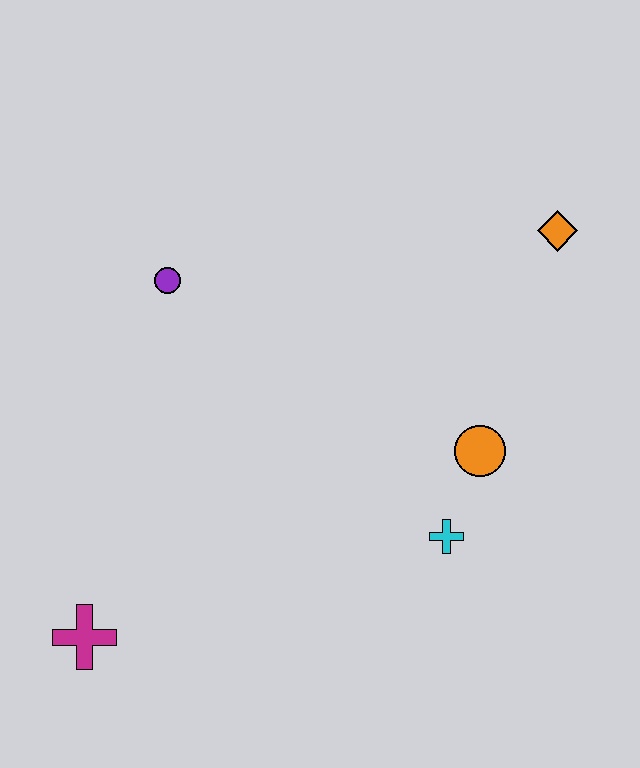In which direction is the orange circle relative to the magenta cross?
The orange circle is to the right of the magenta cross.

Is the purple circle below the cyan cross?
No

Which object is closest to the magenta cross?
The purple circle is closest to the magenta cross.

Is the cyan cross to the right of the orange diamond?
No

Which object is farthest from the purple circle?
The orange diamond is farthest from the purple circle.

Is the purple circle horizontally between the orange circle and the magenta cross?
Yes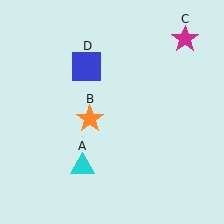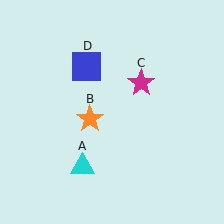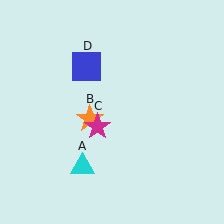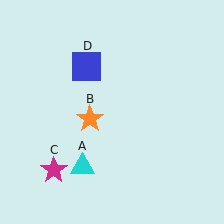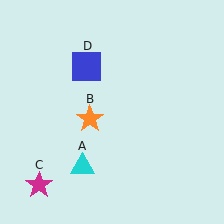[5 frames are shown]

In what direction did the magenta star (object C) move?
The magenta star (object C) moved down and to the left.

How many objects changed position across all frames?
1 object changed position: magenta star (object C).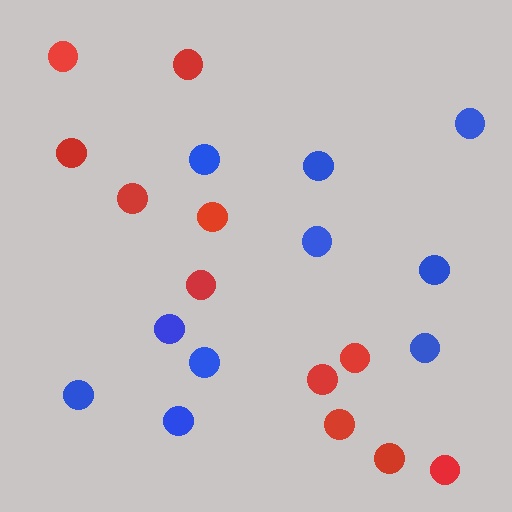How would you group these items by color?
There are 2 groups: one group of red circles (11) and one group of blue circles (10).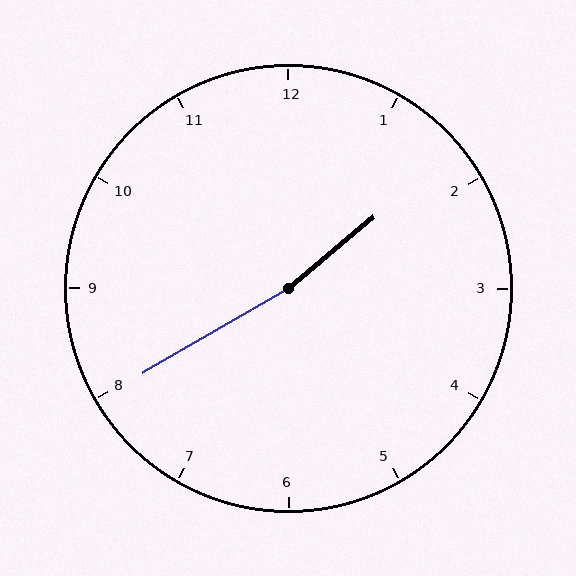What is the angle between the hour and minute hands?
Approximately 170 degrees.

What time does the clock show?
1:40.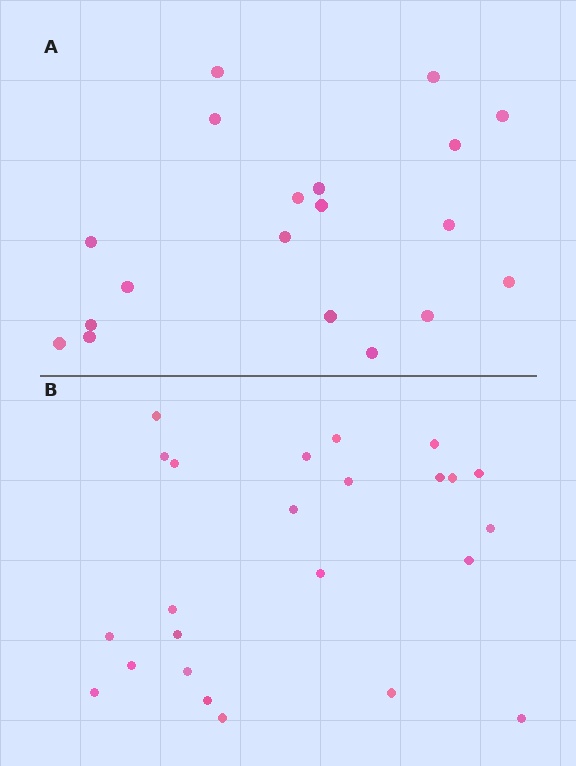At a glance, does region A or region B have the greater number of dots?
Region B (the bottom region) has more dots.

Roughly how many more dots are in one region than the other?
Region B has about 5 more dots than region A.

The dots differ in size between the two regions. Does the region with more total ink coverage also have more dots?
No. Region A has more total ink coverage because its dots are larger, but region B actually contains more individual dots. Total area can be misleading — the number of items is what matters here.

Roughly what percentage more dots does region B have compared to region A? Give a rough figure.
About 25% more.